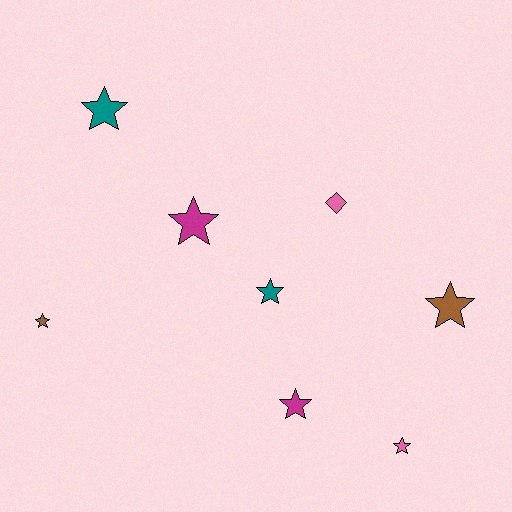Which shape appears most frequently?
Star, with 7 objects.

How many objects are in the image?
There are 8 objects.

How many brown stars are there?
There are 2 brown stars.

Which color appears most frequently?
Teal, with 2 objects.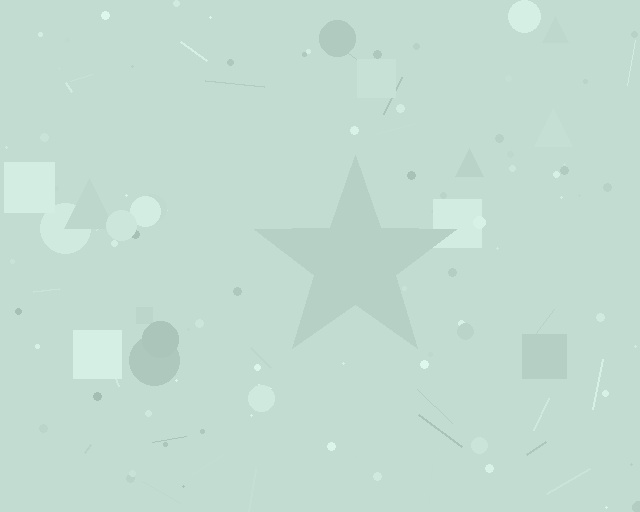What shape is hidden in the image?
A star is hidden in the image.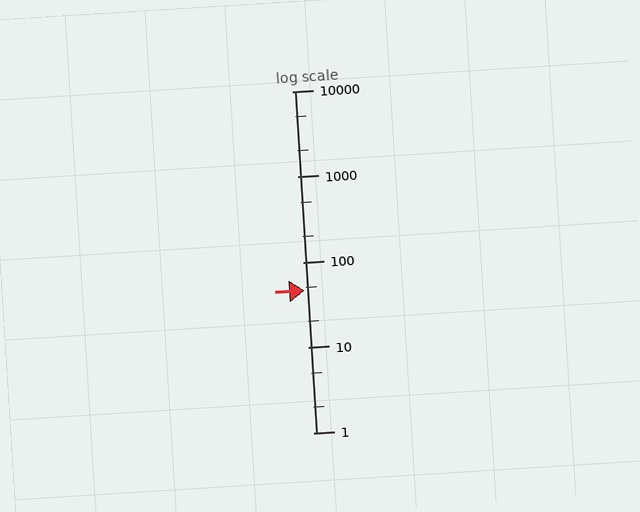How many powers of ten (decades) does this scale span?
The scale spans 4 decades, from 1 to 10000.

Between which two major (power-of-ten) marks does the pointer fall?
The pointer is between 10 and 100.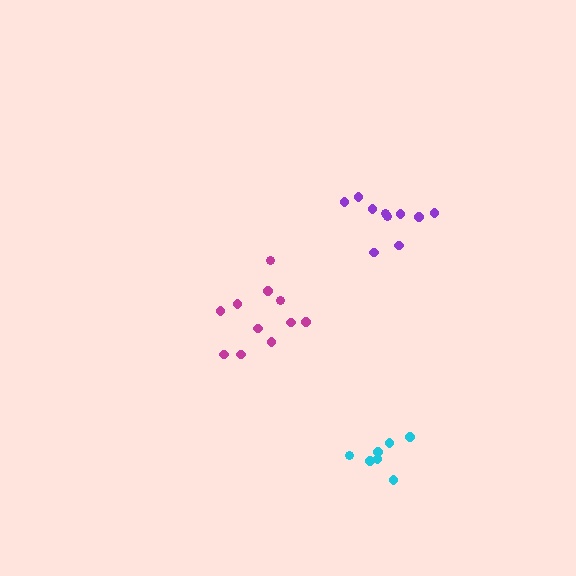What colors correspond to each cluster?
The clusters are colored: cyan, purple, magenta.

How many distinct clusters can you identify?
There are 3 distinct clusters.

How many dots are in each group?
Group 1: 7 dots, Group 2: 10 dots, Group 3: 11 dots (28 total).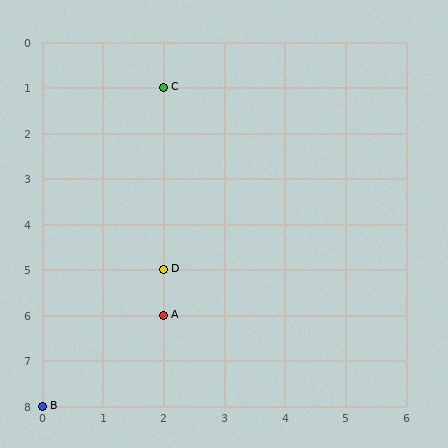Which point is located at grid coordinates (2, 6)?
Point A is at (2, 6).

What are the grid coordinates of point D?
Point D is at grid coordinates (2, 5).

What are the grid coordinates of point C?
Point C is at grid coordinates (2, 1).